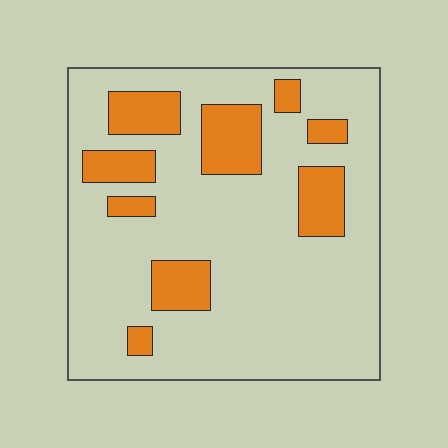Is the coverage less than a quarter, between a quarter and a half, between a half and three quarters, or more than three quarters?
Less than a quarter.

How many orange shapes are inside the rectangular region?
9.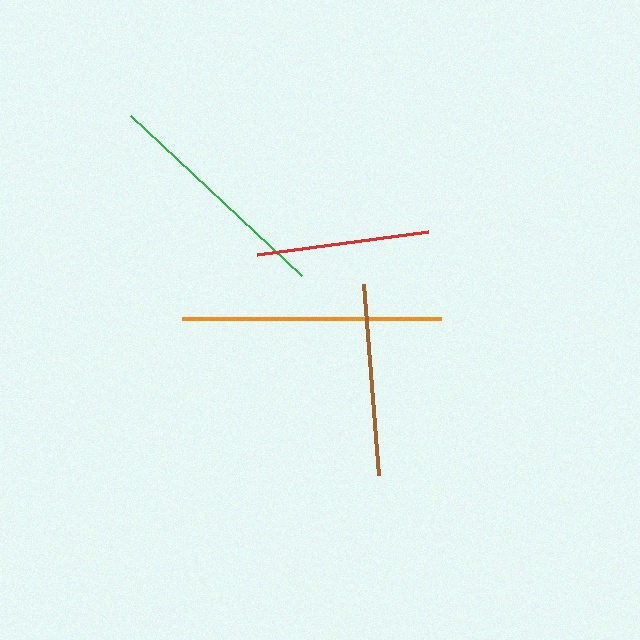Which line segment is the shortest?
The red line is the shortest at approximately 173 pixels.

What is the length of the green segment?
The green segment is approximately 234 pixels long.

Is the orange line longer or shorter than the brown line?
The orange line is longer than the brown line.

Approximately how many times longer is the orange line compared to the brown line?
The orange line is approximately 1.4 times the length of the brown line.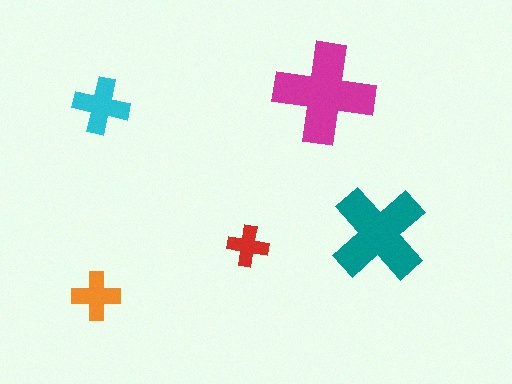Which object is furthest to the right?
The teal cross is rightmost.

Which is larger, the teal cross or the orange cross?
The teal one.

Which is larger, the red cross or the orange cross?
The orange one.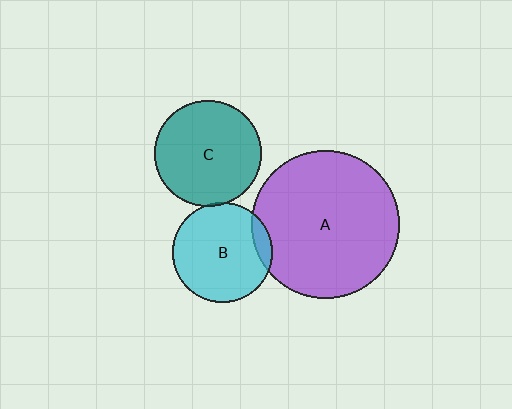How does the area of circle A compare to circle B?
Approximately 2.2 times.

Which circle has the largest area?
Circle A (purple).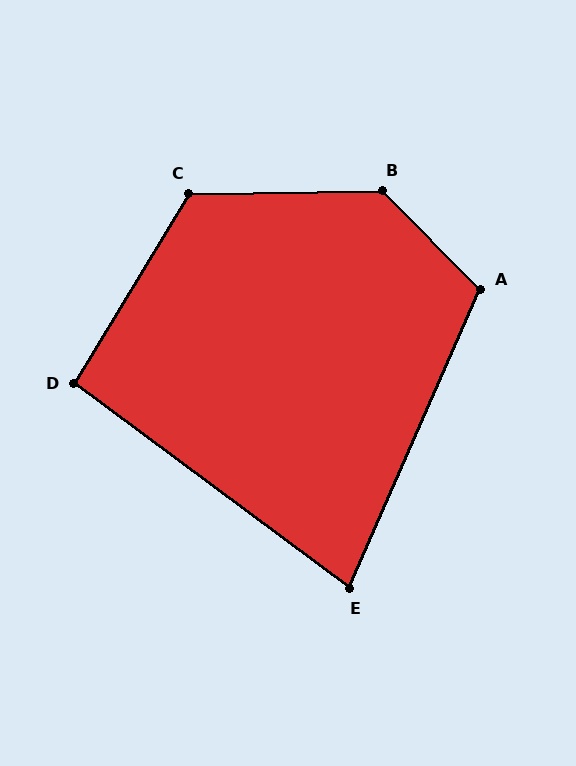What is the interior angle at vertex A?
Approximately 111 degrees (obtuse).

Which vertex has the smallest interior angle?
E, at approximately 77 degrees.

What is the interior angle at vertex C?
Approximately 122 degrees (obtuse).